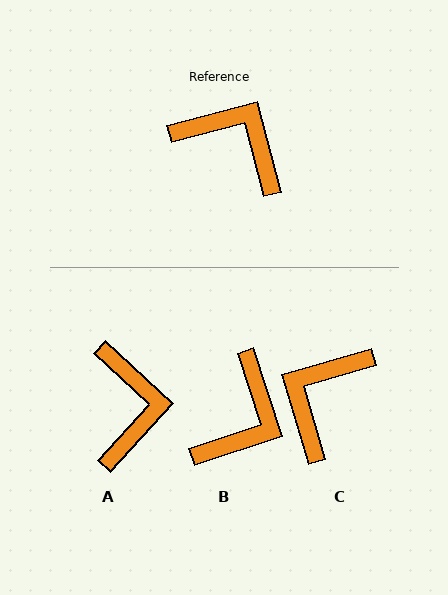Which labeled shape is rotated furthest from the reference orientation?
C, about 92 degrees away.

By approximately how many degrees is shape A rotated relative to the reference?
Approximately 58 degrees clockwise.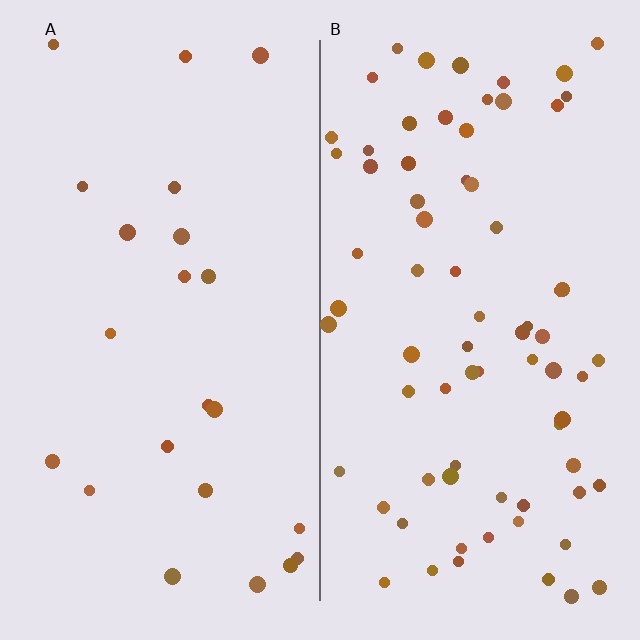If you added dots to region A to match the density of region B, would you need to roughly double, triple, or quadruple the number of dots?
Approximately triple.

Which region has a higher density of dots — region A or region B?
B (the right).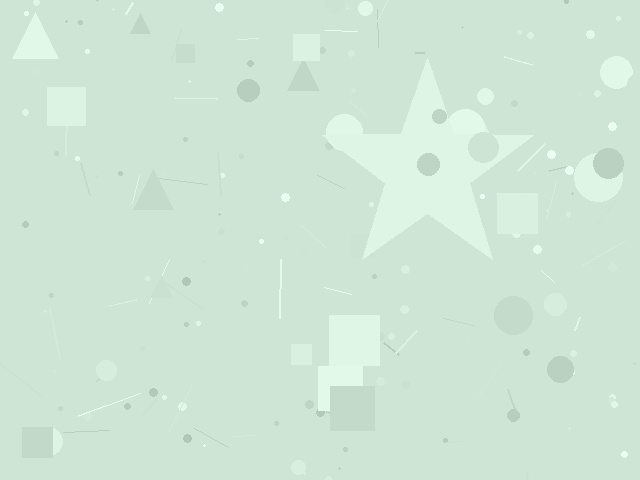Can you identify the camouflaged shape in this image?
The camouflaged shape is a star.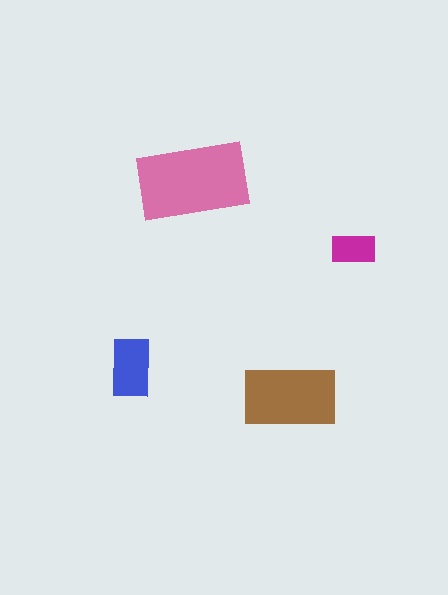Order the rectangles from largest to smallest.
the pink one, the brown one, the blue one, the magenta one.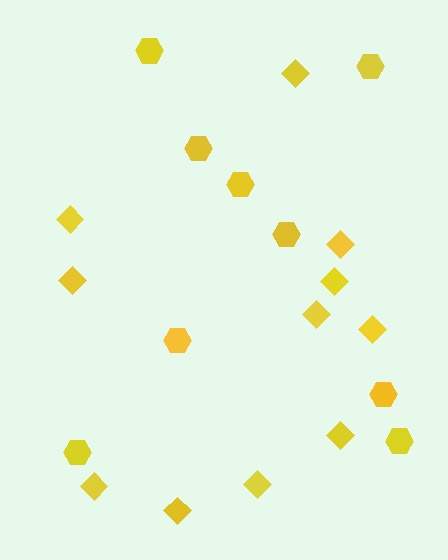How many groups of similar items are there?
There are 2 groups: one group of diamonds (11) and one group of hexagons (9).